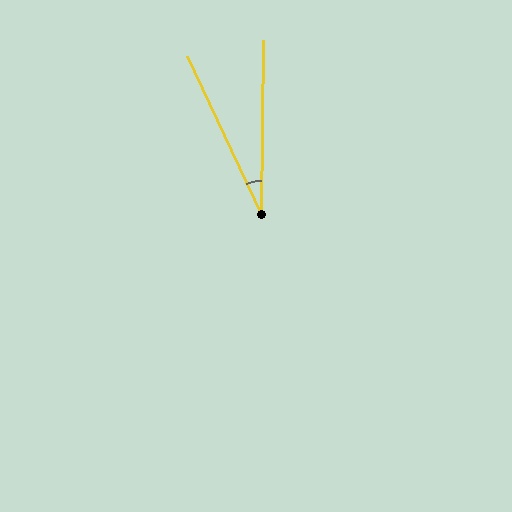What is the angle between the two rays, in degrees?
Approximately 26 degrees.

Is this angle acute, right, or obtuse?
It is acute.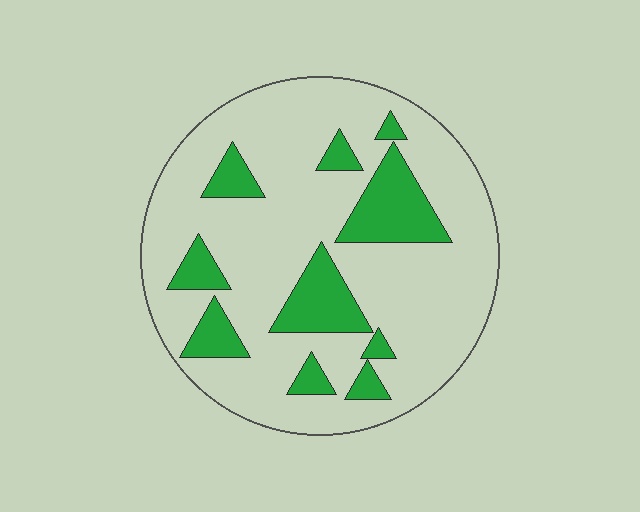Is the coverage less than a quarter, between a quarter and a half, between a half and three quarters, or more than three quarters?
Less than a quarter.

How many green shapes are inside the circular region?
10.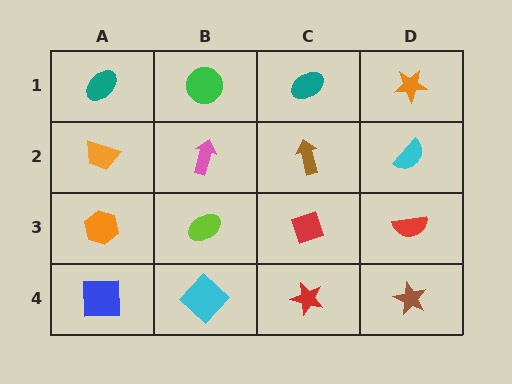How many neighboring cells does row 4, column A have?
2.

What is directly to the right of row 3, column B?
A red diamond.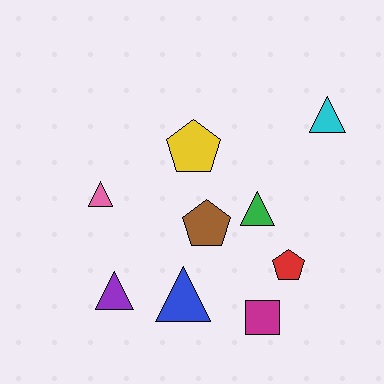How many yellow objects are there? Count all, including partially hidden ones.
There is 1 yellow object.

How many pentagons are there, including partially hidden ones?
There are 3 pentagons.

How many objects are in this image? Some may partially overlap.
There are 9 objects.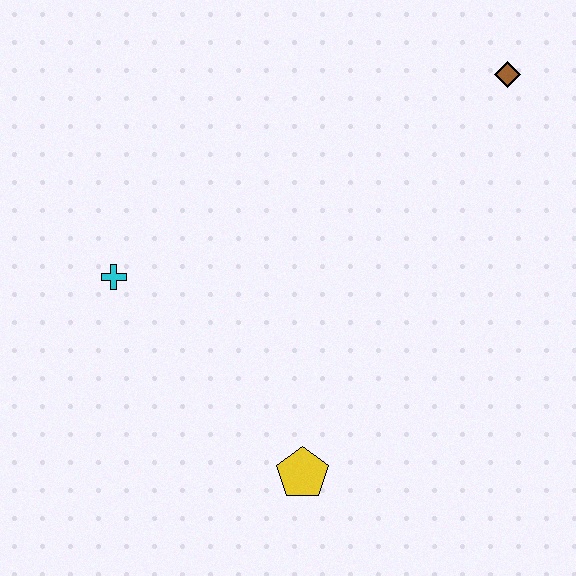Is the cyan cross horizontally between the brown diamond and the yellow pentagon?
No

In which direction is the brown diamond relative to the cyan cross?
The brown diamond is to the right of the cyan cross.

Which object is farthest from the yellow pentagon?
The brown diamond is farthest from the yellow pentagon.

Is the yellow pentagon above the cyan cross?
No